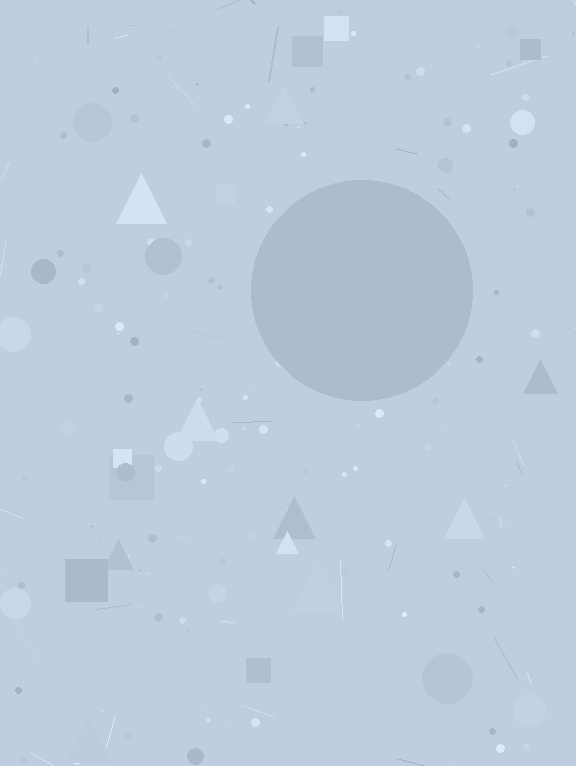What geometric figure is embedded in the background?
A circle is embedded in the background.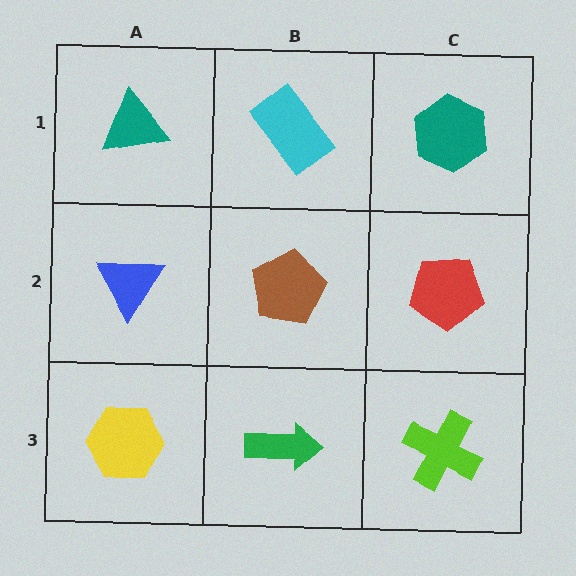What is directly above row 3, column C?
A red pentagon.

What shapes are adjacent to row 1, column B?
A brown pentagon (row 2, column B), a teal triangle (row 1, column A), a teal hexagon (row 1, column C).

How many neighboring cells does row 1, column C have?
2.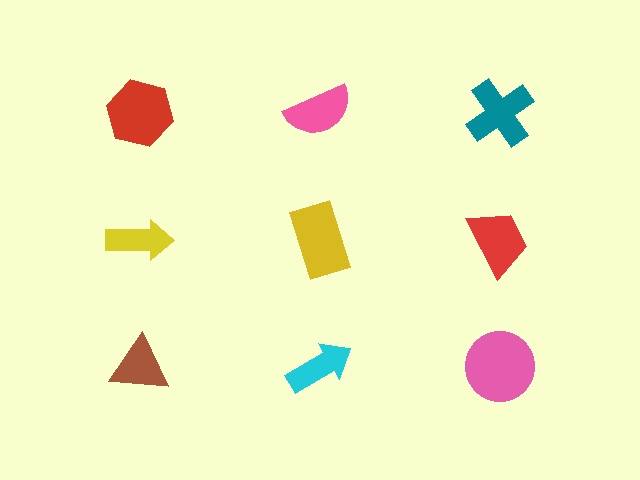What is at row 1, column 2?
A pink semicircle.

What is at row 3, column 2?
A cyan arrow.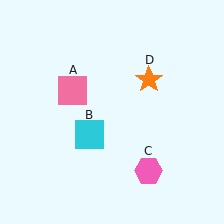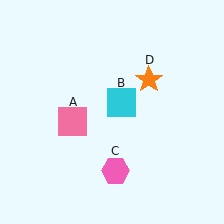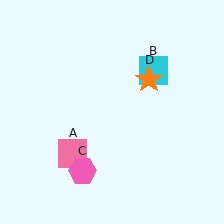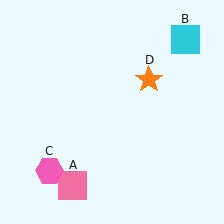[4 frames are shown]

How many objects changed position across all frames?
3 objects changed position: pink square (object A), cyan square (object B), pink hexagon (object C).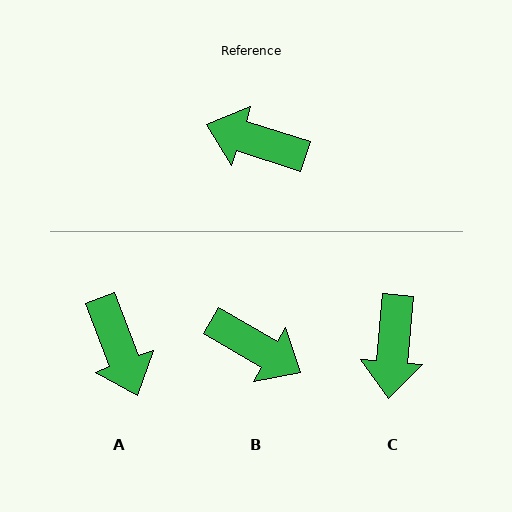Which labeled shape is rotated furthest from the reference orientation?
B, about 168 degrees away.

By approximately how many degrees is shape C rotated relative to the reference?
Approximately 103 degrees counter-clockwise.